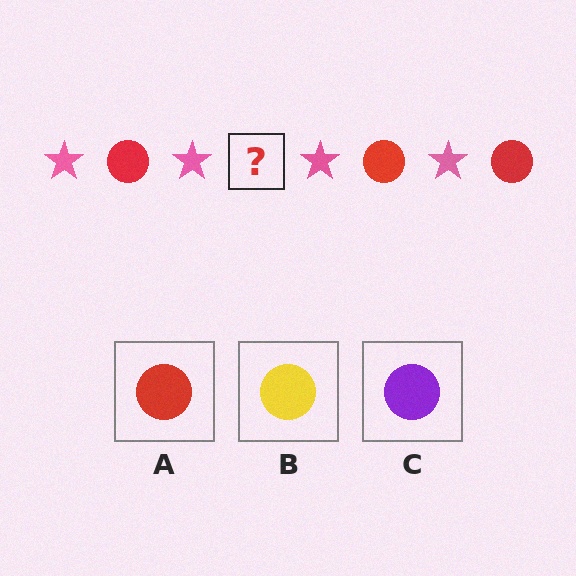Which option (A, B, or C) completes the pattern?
A.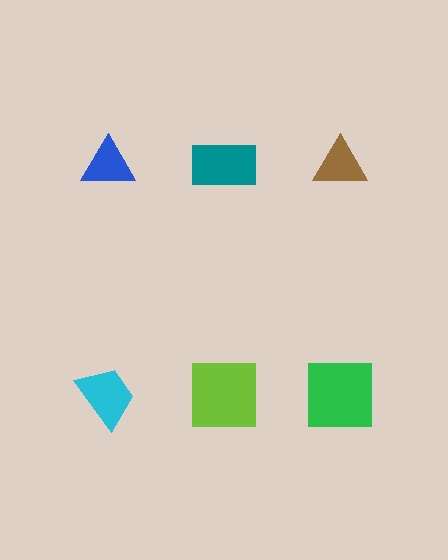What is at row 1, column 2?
A teal rectangle.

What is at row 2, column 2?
A lime square.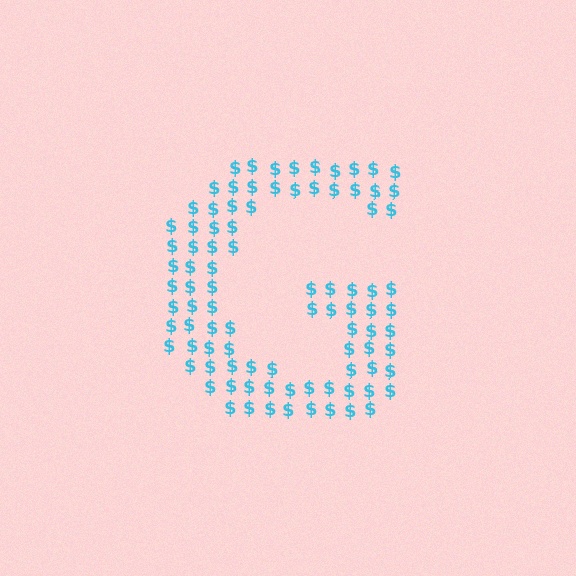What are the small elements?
The small elements are dollar signs.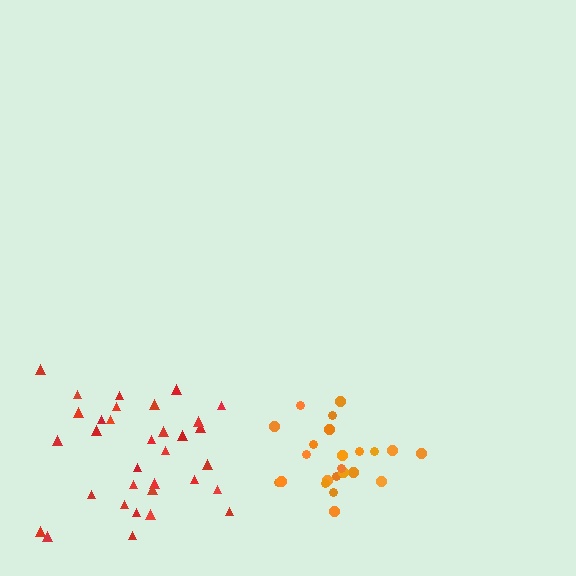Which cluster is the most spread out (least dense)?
Red.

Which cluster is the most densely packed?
Orange.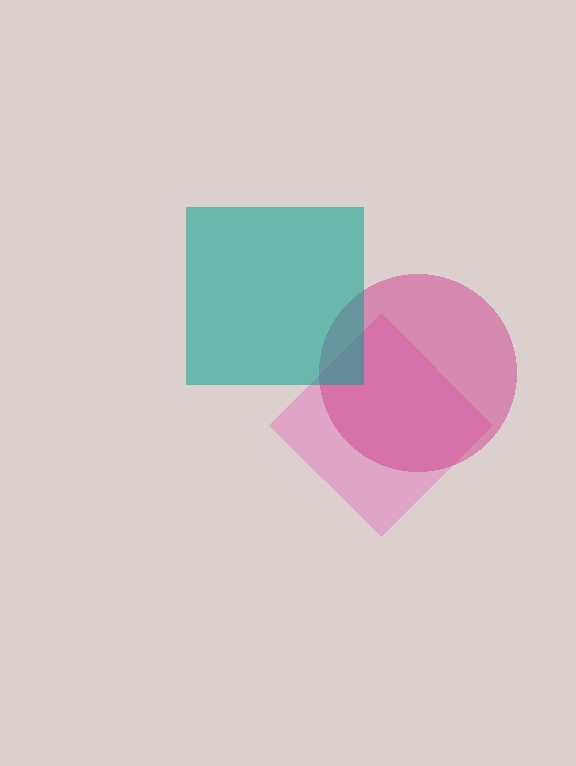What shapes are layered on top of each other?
The layered shapes are: a pink diamond, a magenta circle, a teal square.